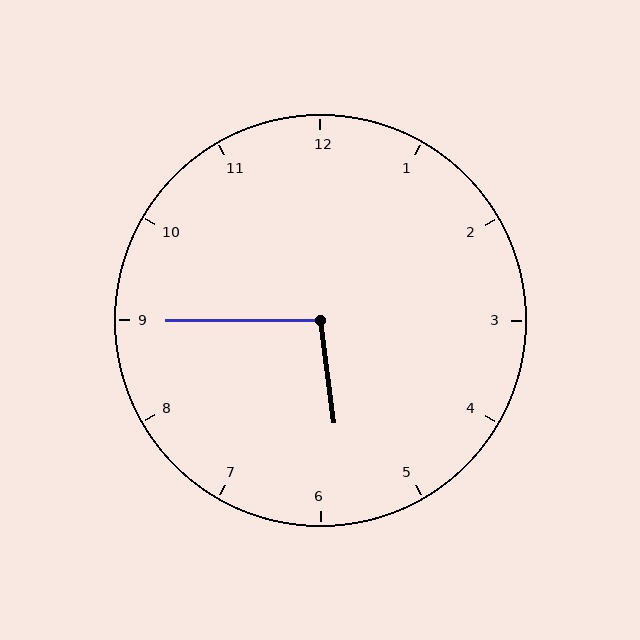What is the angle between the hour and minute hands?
Approximately 98 degrees.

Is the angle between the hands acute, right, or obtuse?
It is obtuse.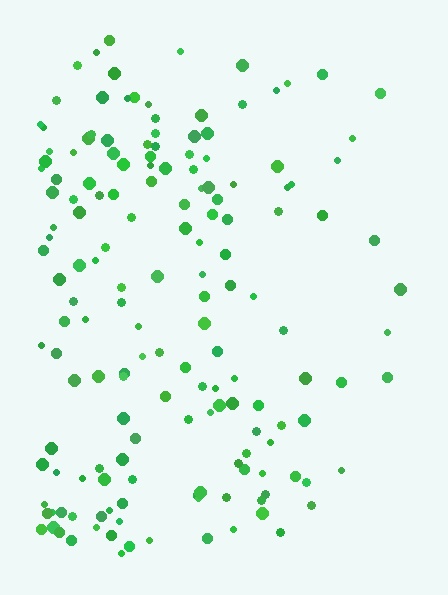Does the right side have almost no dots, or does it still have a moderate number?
Still a moderate number, just noticeably fewer than the left.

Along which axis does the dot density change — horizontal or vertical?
Horizontal.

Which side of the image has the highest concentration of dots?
The left.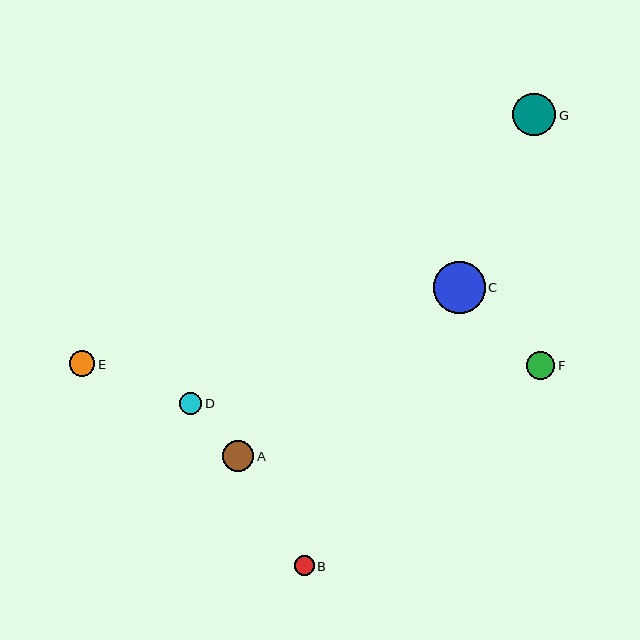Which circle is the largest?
Circle C is the largest with a size of approximately 52 pixels.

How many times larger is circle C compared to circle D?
Circle C is approximately 2.3 times the size of circle D.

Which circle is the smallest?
Circle B is the smallest with a size of approximately 20 pixels.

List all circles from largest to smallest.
From largest to smallest: C, G, A, F, E, D, B.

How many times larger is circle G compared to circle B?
Circle G is approximately 2.2 times the size of circle B.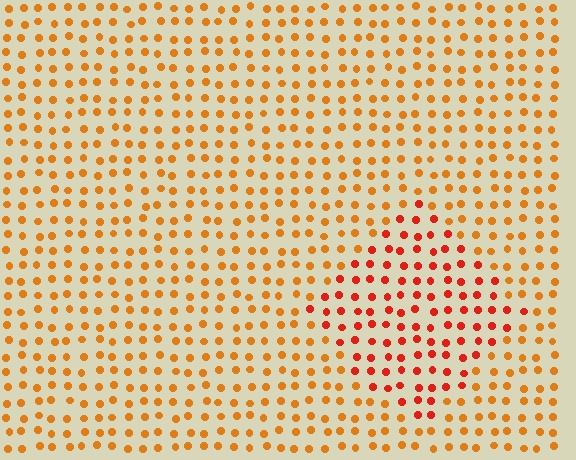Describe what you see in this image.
The image is filled with small orange elements in a uniform arrangement. A diamond-shaped region is visible where the elements are tinted to a slightly different hue, forming a subtle color boundary.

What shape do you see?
I see a diamond.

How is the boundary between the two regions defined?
The boundary is defined purely by a slight shift in hue (about 28 degrees). Spacing, size, and orientation are identical on both sides.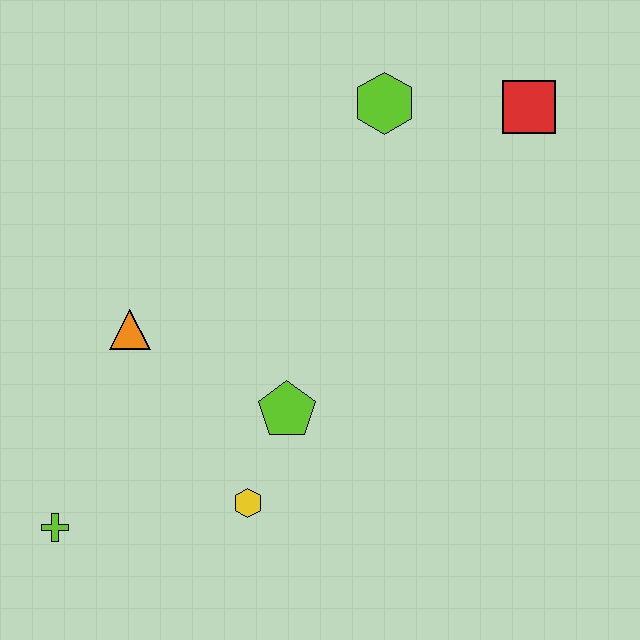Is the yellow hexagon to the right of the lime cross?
Yes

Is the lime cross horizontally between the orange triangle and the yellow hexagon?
No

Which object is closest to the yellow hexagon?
The lime pentagon is closest to the yellow hexagon.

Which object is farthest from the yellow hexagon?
The red square is farthest from the yellow hexagon.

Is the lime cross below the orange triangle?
Yes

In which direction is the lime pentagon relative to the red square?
The lime pentagon is below the red square.